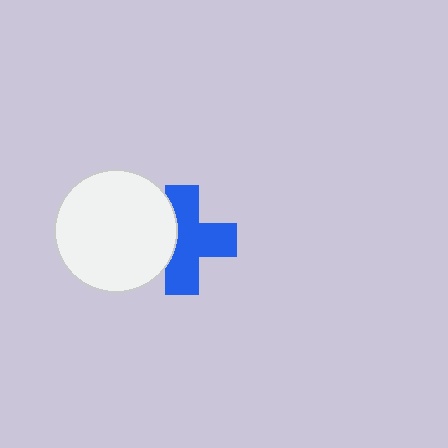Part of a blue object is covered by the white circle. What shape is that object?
It is a cross.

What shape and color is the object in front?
The object in front is a white circle.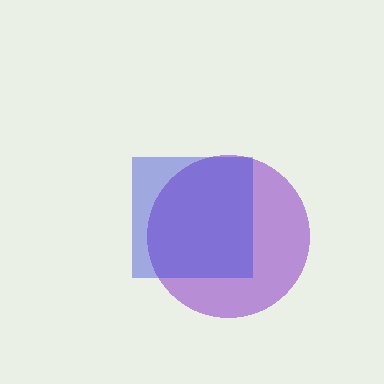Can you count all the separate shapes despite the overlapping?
Yes, there are 2 separate shapes.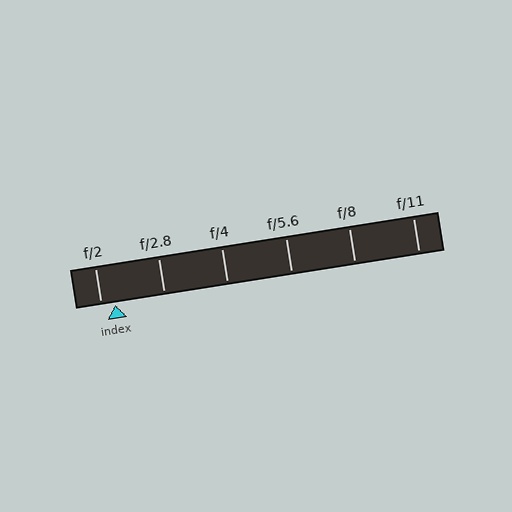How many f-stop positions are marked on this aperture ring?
There are 6 f-stop positions marked.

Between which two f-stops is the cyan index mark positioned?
The index mark is between f/2 and f/2.8.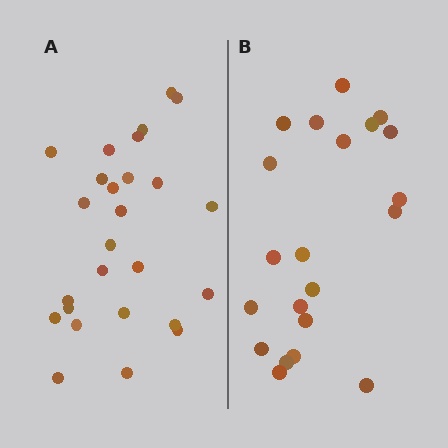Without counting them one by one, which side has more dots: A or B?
Region A (the left region) has more dots.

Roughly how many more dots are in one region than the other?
Region A has about 5 more dots than region B.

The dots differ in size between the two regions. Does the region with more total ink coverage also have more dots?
No. Region B has more total ink coverage because its dots are larger, but region A actually contains more individual dots. Total area can be misleading — the number of items is what matters here.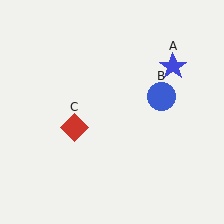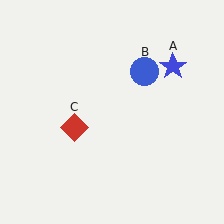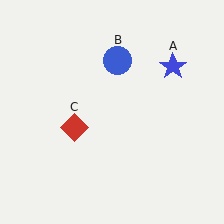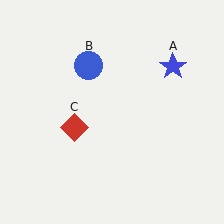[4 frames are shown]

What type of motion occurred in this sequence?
The blue circle (object B) rotated counterclockwise around the center of the scene.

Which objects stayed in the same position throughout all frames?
Blue star (object A) and red diamond (object C) remained stationary.